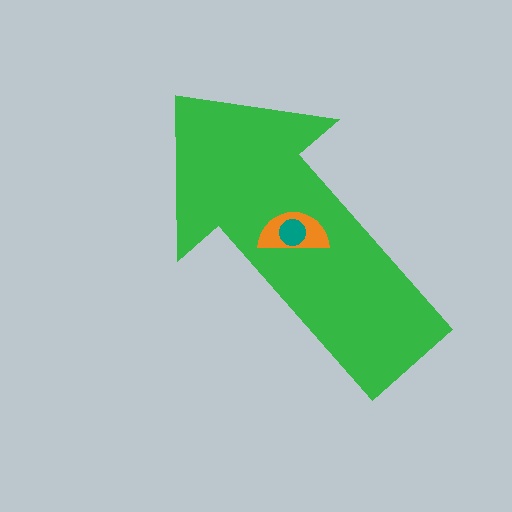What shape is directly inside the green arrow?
The orange semicircle.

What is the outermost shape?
The green arrow.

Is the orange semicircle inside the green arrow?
Yes.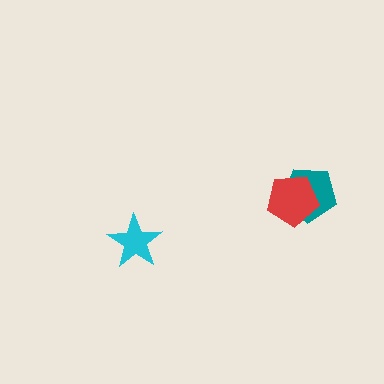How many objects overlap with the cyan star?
0 objects overlap with the cyan star.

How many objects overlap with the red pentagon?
1 object overlaps with the red pentagon.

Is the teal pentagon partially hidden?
Yes, it is partially covered by another shape.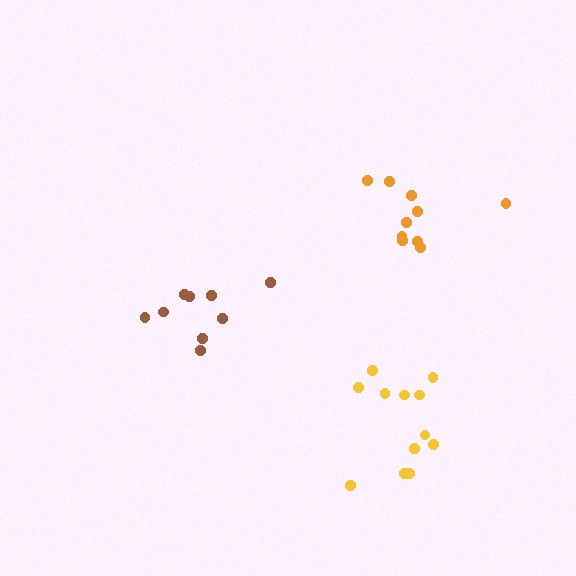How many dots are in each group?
Group 1: 9 dots, Group 2: 10 dots, Group 3: 12 dots (31 total).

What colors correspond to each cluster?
The clusters are colored: brown, orange, yellow.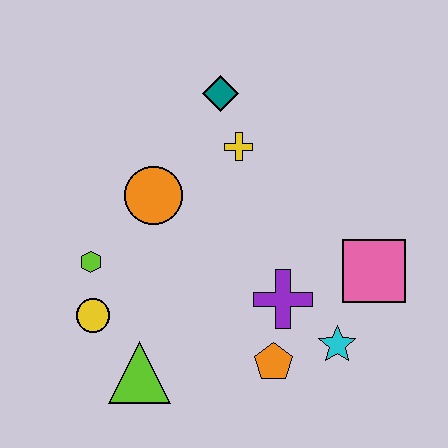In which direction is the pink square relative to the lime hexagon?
The pink square is to the right of the lime hexagon.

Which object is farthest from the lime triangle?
The teal diamond is farthest from the lime triangle.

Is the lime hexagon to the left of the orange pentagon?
Yes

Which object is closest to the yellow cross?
The teal diamond is closest to the yellow cross.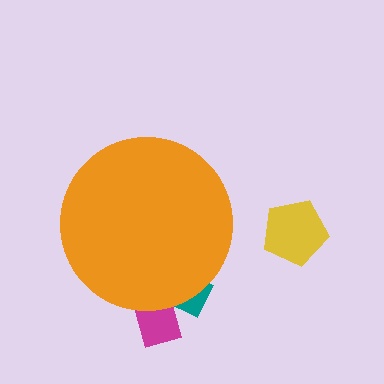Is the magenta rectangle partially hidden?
Yes, the magenta rectangle is partially hidden behind the orange circle.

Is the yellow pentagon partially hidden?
No, the yellow pentagon is fully visible.